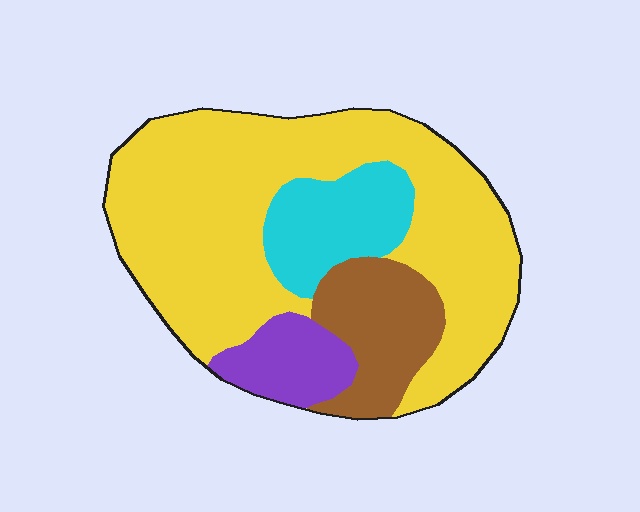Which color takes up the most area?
Yellow, at roughly 65%.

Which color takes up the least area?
Purple, at roughly 10%.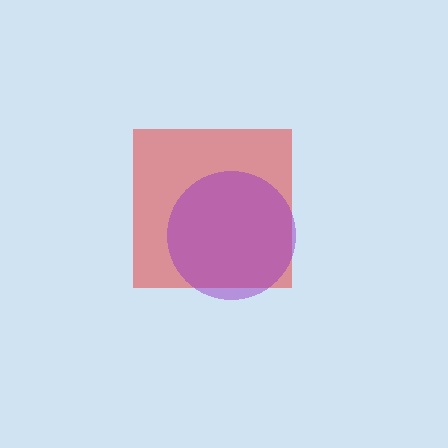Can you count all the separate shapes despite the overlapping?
Yes, there are 2 separate shapes.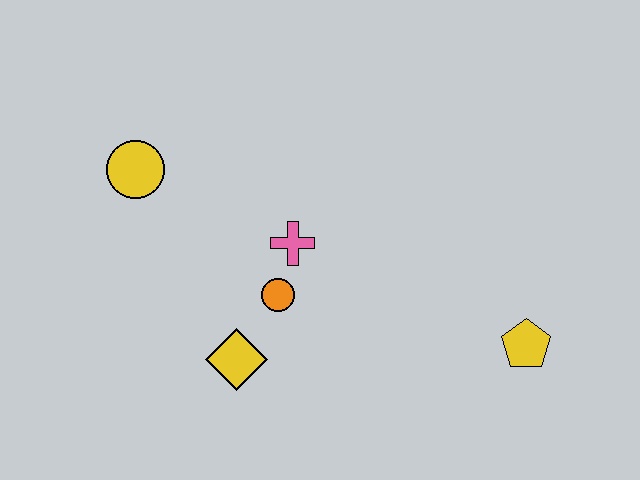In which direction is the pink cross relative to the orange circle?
The pink cross is above the orange circle.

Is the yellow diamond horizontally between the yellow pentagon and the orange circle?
No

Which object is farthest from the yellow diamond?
The yellow pentagon is farthest from the yellow diamond.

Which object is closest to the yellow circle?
The pink cross is closest to the yellow circle.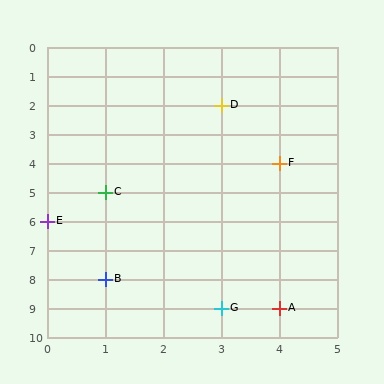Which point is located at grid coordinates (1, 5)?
Point C is at (1, 5).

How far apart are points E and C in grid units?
Points E and C are 1 column and 1 row apart (about 1.4 grid units diagonally).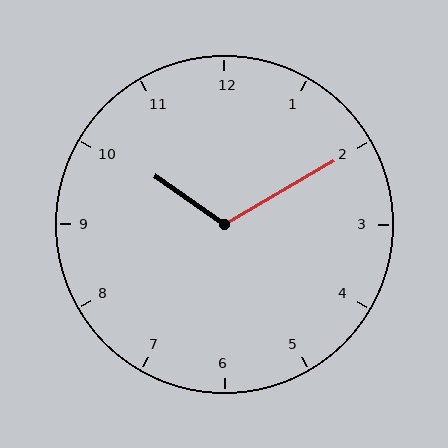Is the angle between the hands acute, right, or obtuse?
It is obtuse.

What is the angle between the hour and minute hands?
Approximately 115 degrees.